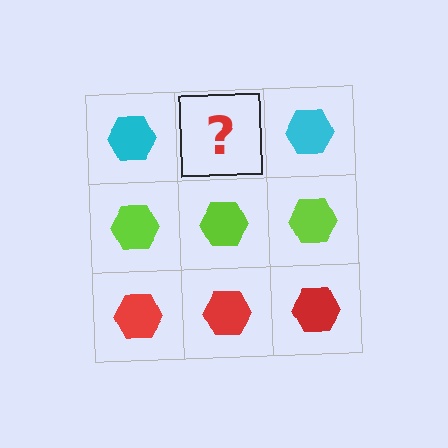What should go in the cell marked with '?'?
The missing cell should contain a cyan hexagon.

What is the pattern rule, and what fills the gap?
The rule is that each row has a consistent color. The gap should be filled with a cyan hexagon.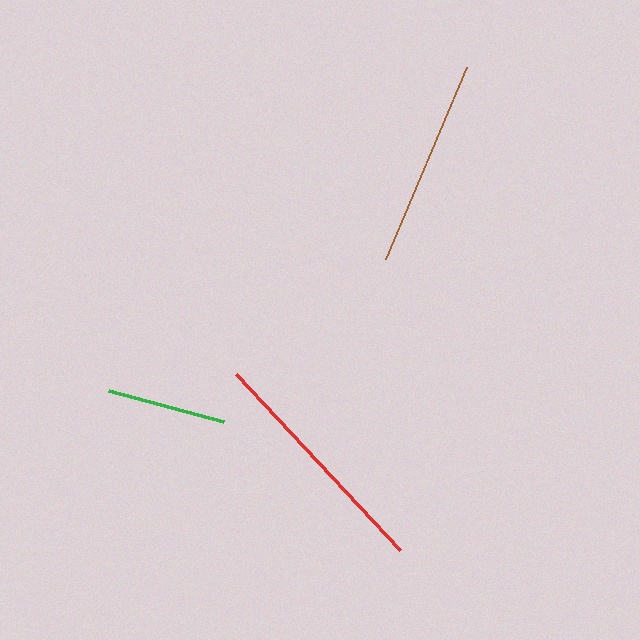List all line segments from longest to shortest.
From longest to shortest: red, brown, green.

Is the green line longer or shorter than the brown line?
The brown line is longer than the green line.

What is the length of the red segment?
The red segment is approximately 240 pixels long.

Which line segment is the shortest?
The green line is the shortest at approximately 119 pixels.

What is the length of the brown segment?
The brown segment is approximately 208 pixels long.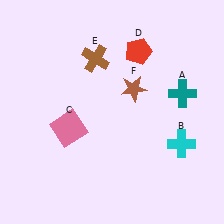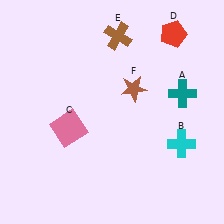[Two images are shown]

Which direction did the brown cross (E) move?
The brown cross (E) moved up.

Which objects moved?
The objects that moved are: the red pentagon (D), the brown cross (E).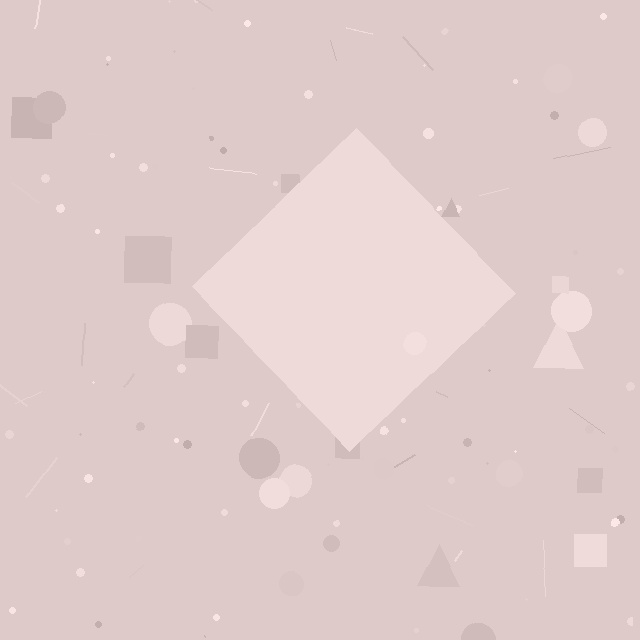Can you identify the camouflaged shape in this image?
The camouflaged shape is a diamond.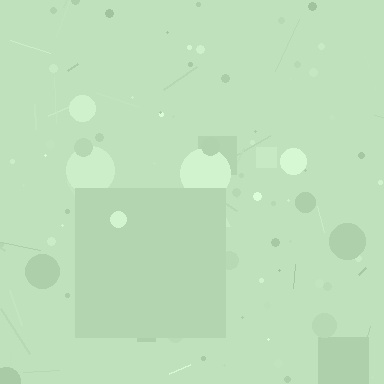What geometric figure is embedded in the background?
A square is embedded in the background.